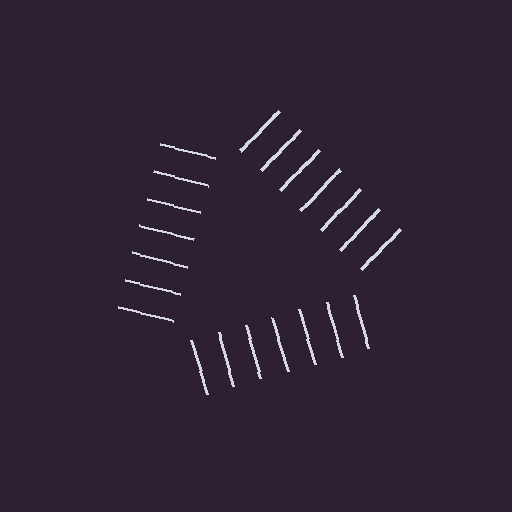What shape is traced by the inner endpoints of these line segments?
An illusory triangle — the line segments terminate on its edges but no continuous stroke is drawn.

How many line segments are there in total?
21 — 7 along each of the 3 edges.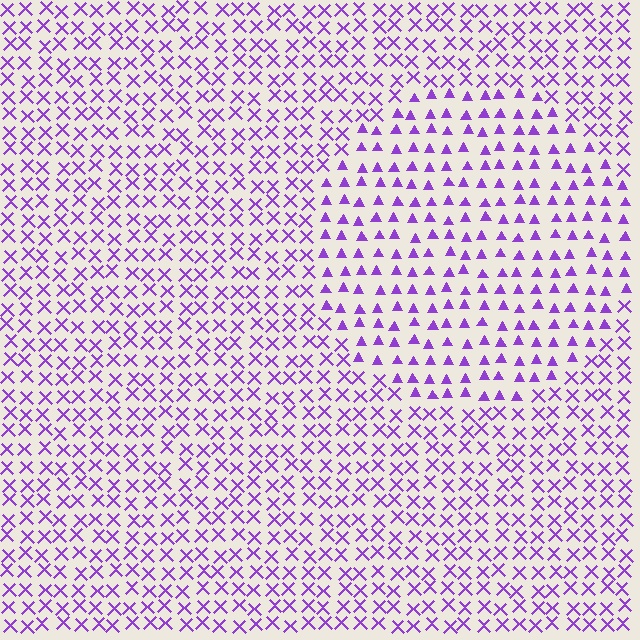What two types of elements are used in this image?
The image uses triangles inside the circle region and X marks outside it.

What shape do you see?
I see a circle.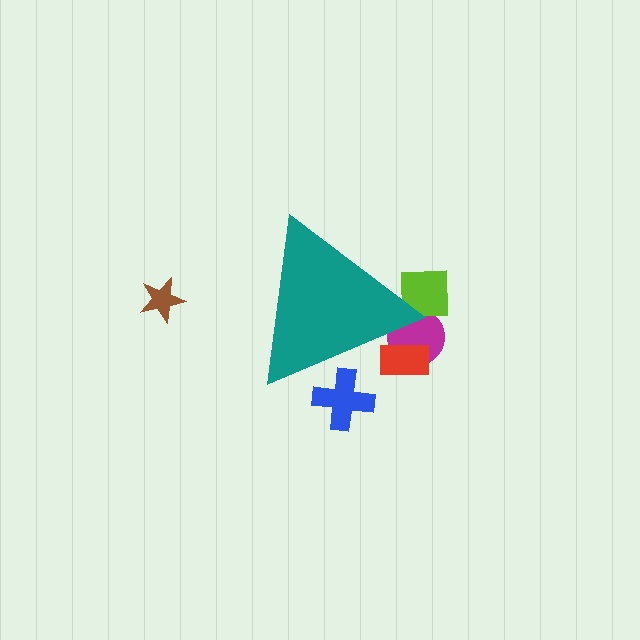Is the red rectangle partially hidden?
Yes, the red rectangle is partially hidden behind the teal triangle.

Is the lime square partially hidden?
Yes, the lime square is partially hidden behind the teal triangle.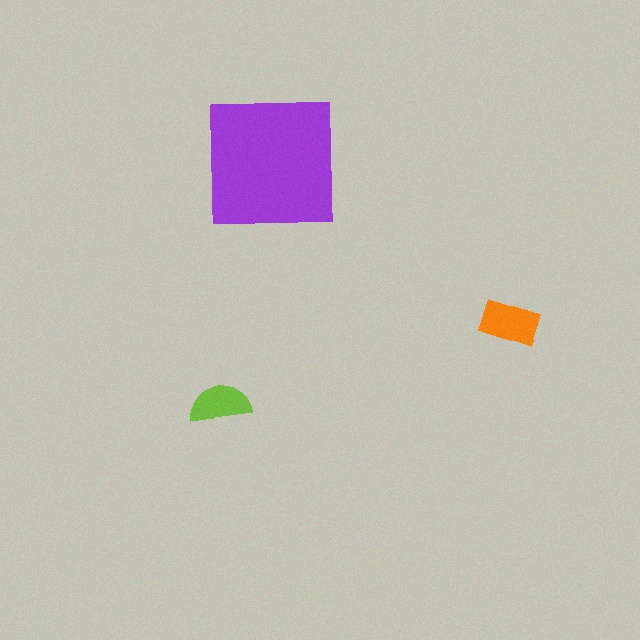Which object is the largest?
The purple square.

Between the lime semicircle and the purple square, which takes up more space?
The purple square.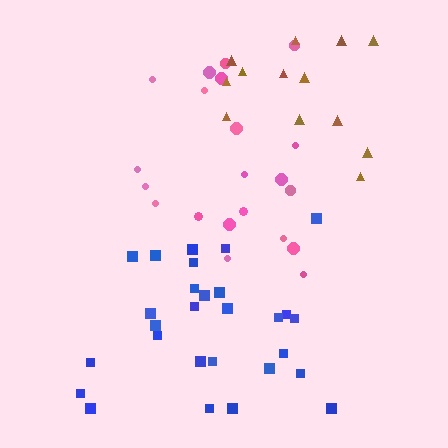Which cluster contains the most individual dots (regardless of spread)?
Blue (28).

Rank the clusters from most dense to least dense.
blue, pink, brown.